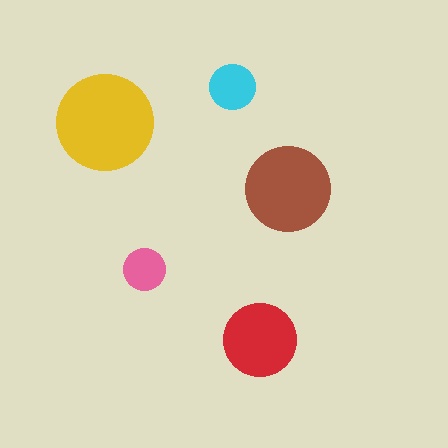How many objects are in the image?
There are 5 objects in the image.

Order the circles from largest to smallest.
the yellow one, the brown one, the red one, the cyan one, the pink one.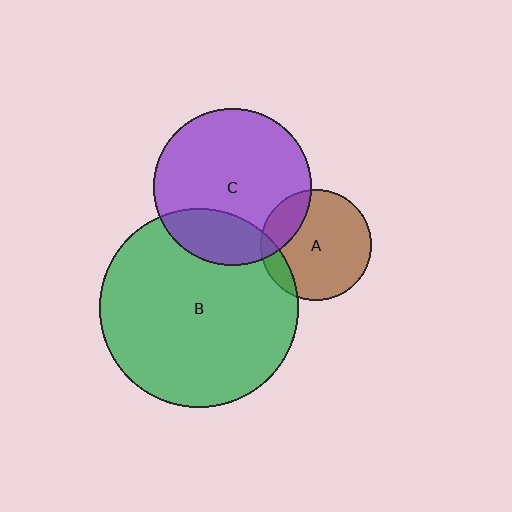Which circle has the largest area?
Circle B (green).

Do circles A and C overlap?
Yes.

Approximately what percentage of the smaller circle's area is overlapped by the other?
Approximately 20%.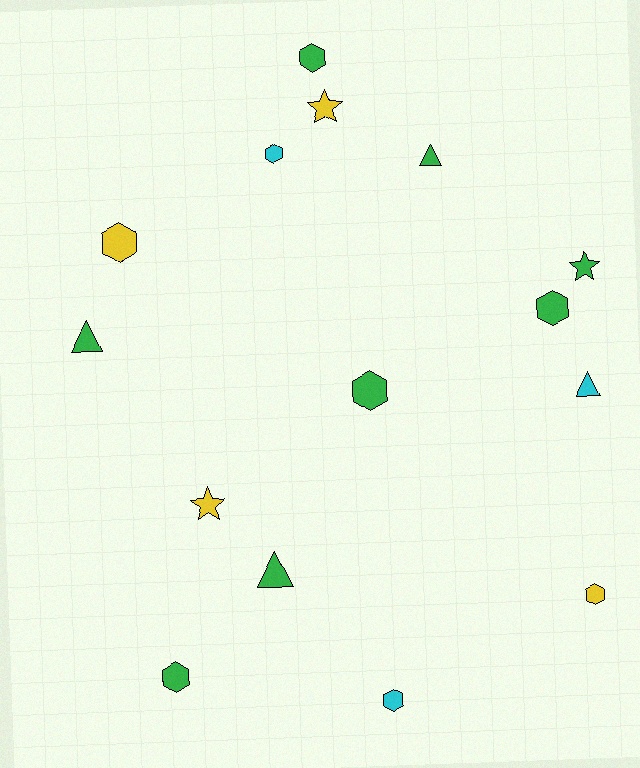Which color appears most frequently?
Green, with 8 objects.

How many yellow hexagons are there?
There are 2 yellow hexagons.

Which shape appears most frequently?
Hexagon, with 8 objects.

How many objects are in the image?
There are 15 objects.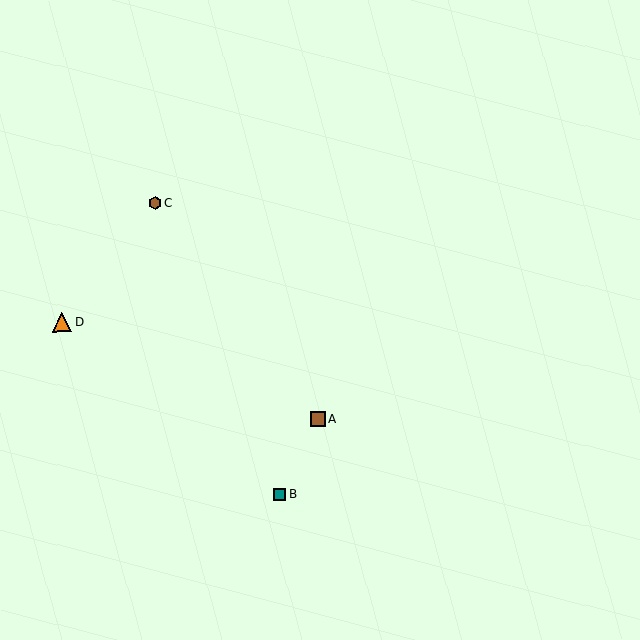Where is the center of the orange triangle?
The center of the orange triangle is at (62, 322).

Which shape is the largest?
The orange triangle (labeled D) is the largest.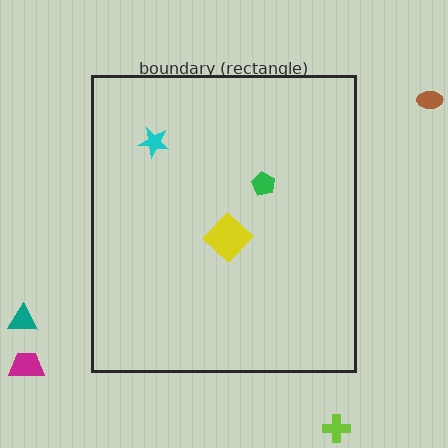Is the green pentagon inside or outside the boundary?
Inside.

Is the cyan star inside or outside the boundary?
Inside.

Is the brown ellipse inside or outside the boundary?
Outside.